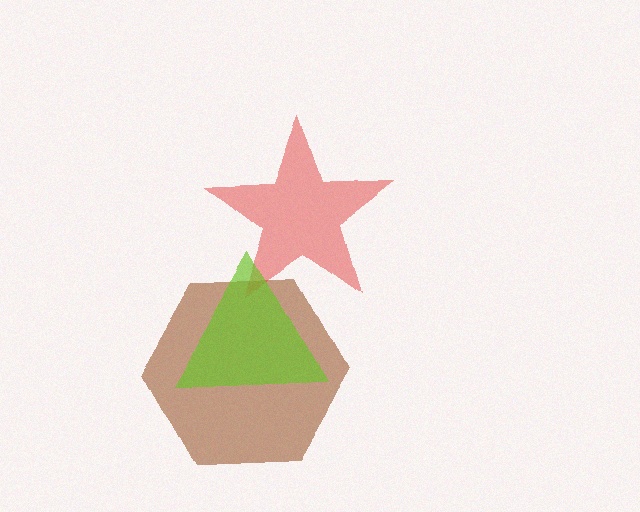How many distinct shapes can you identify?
There are 3 distinct shapes: a brown hexagon, a red star, a lime triangle.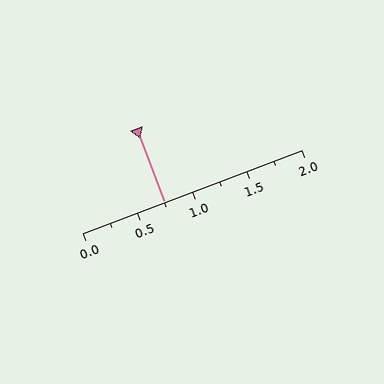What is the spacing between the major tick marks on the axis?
The major ticks are spaced 0.5 apart.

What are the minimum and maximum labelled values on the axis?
The axis runs from 0.0 to 2.0.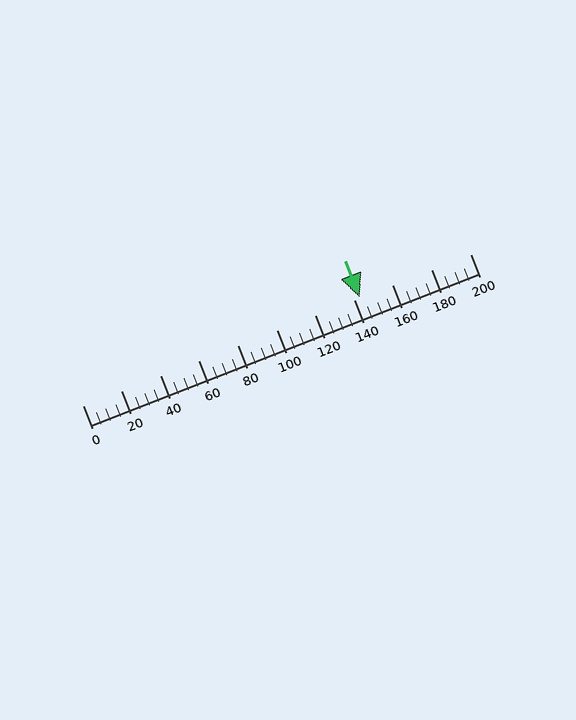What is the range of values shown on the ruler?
The ruler shows values from 0 to 200.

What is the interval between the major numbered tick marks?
The major tick marks are spaced 20 units apart.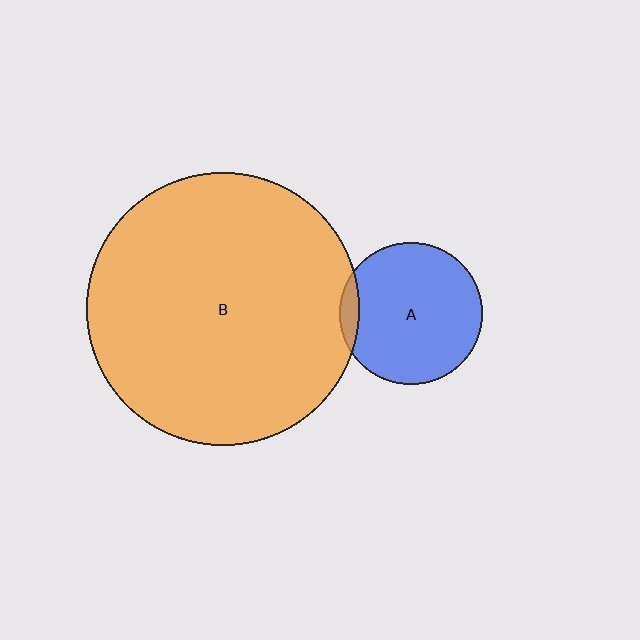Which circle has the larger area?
Circle B (orange).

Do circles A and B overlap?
Yes.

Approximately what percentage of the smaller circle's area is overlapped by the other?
Approximately 5%.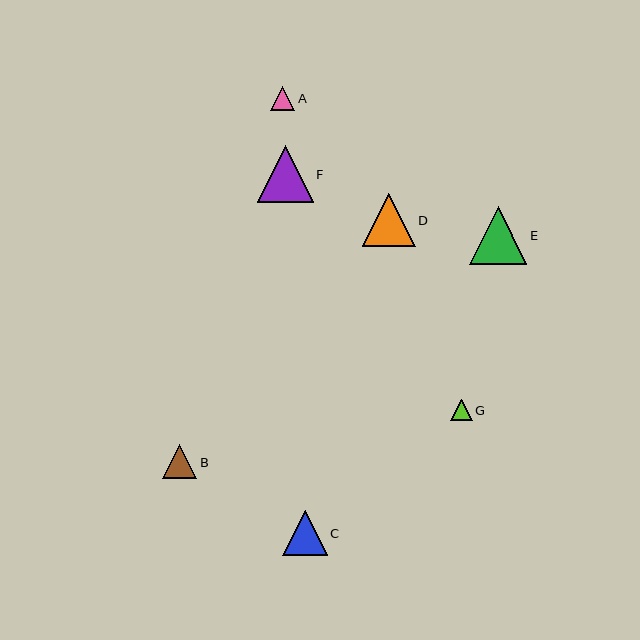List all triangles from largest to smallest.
From largest to smallest: E, F, D, C, B, A, G.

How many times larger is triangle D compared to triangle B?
Triangle D is approximately 1.5 times the size of triangle B.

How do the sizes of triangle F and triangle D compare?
Triangle F and triangle D are approximately the same size.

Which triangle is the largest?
Triangle E is the largest with a size of approximately 57 pixels.